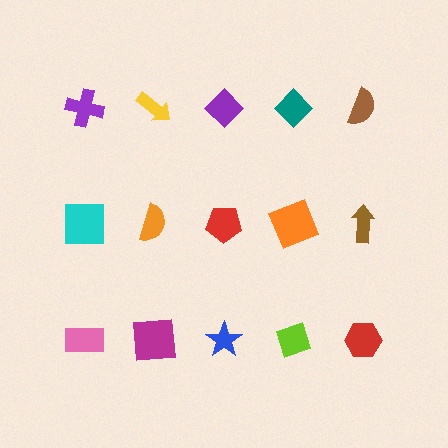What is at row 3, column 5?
A red hexagon.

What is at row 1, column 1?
A purple cross.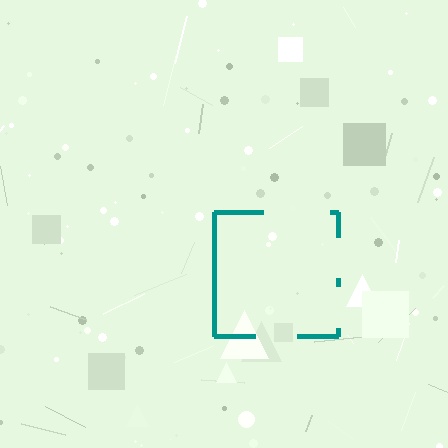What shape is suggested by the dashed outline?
The dashed outline suggests a square.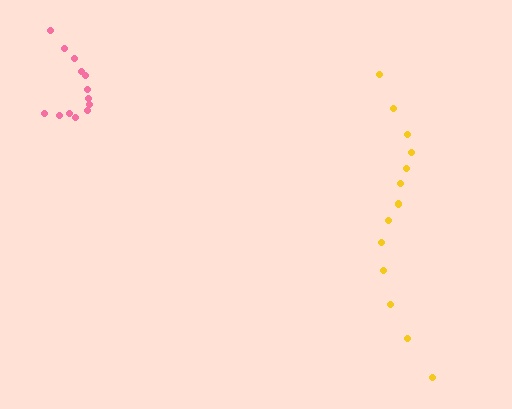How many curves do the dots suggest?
There are 2 distinct paths.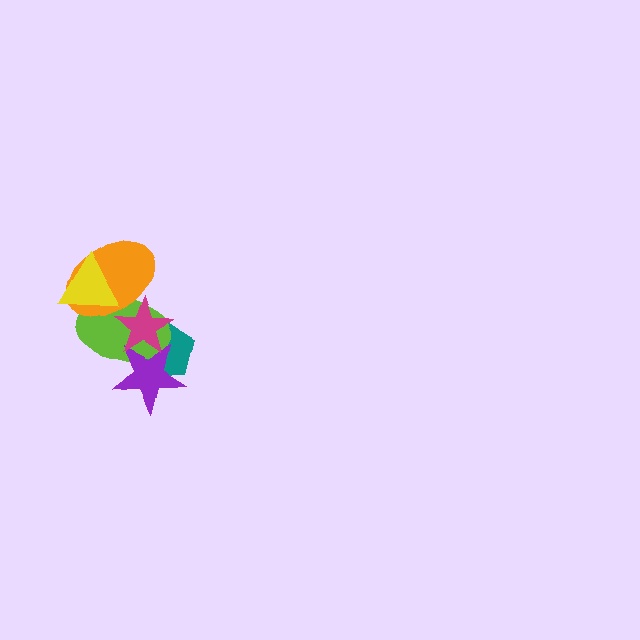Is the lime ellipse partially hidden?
Yes, it is partially covered by another shape.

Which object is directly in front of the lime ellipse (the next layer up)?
The purple star is directly in front of the lime ellipse.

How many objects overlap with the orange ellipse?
3 objects overlap with the orange ellipse.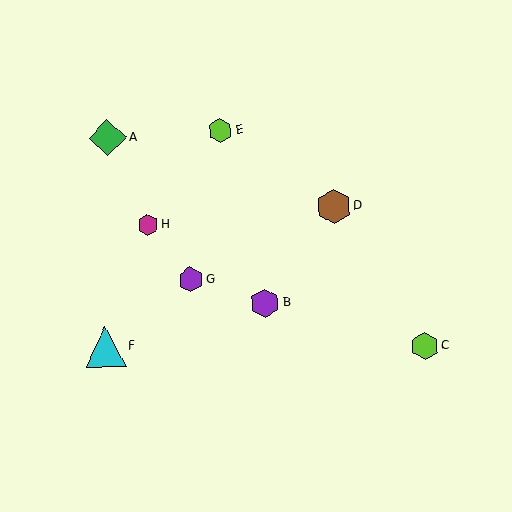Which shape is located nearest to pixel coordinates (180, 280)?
The purple hexagon (labeled G) at (191, 280) is nearest to that location.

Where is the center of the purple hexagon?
The center of the purple hexagon is at (265, 303).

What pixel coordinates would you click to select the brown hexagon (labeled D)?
Click at (334, 207) to select the brown hexagon D.